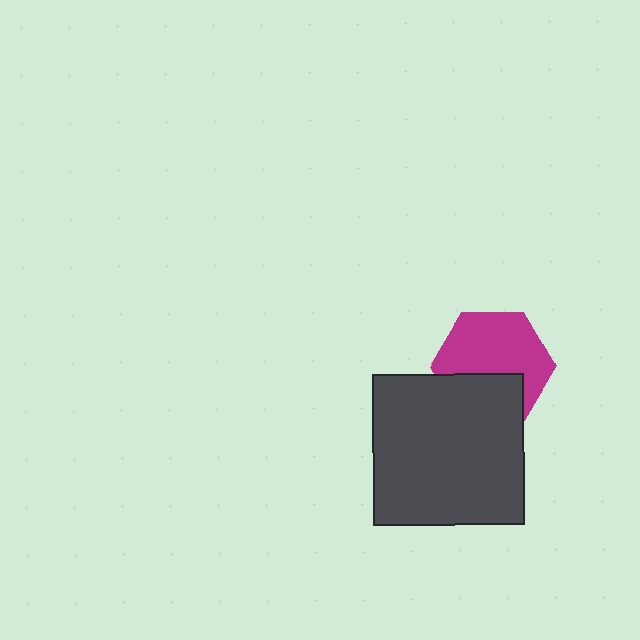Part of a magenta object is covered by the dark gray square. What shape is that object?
It is a hexagon.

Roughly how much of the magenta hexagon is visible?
About half of it is visible (roughly 65%).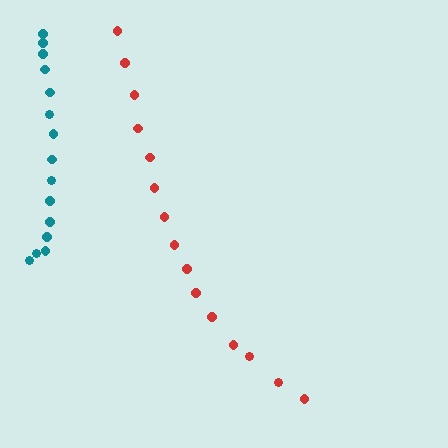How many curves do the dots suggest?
There are 2 distinct paths.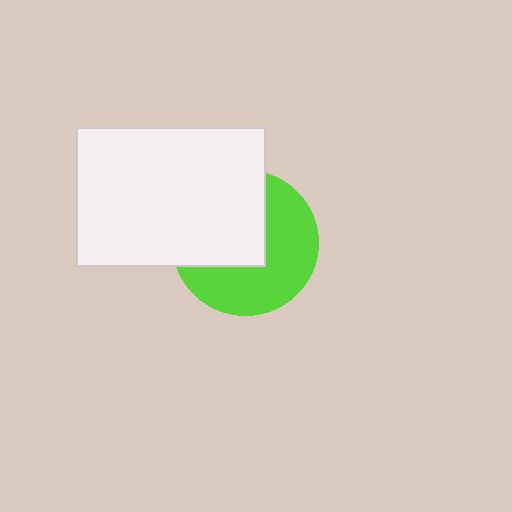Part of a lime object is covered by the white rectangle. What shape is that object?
It is a circle.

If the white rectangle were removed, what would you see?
You would see the complete lime circle.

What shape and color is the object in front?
The object in front is a white rectangle.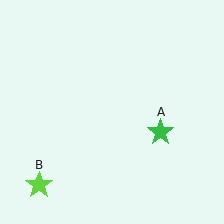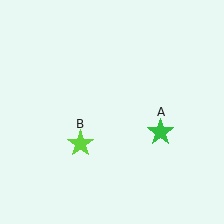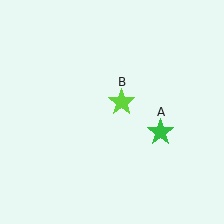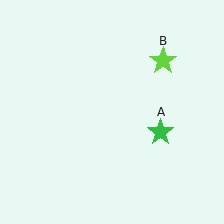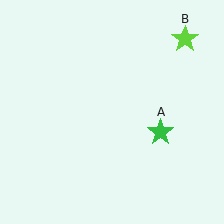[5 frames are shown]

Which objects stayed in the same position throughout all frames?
Green star (object A) remained stationary.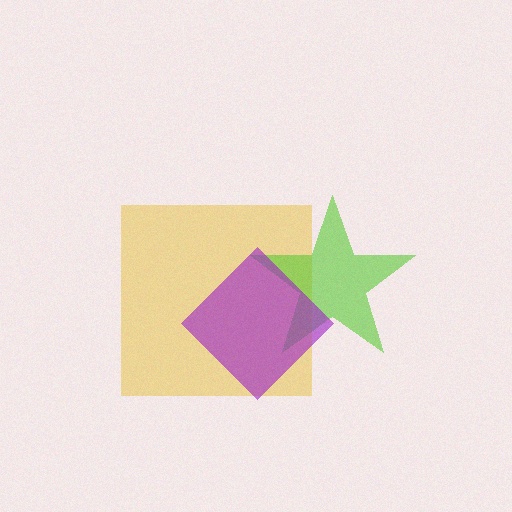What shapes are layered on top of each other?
The layered shapes are: a yellow square, a lime star, a purple diamond.